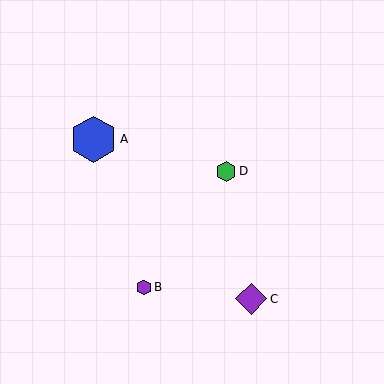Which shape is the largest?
The blue hexagon (labeled A) is the largest.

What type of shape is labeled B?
Shape B is a purple hexagon.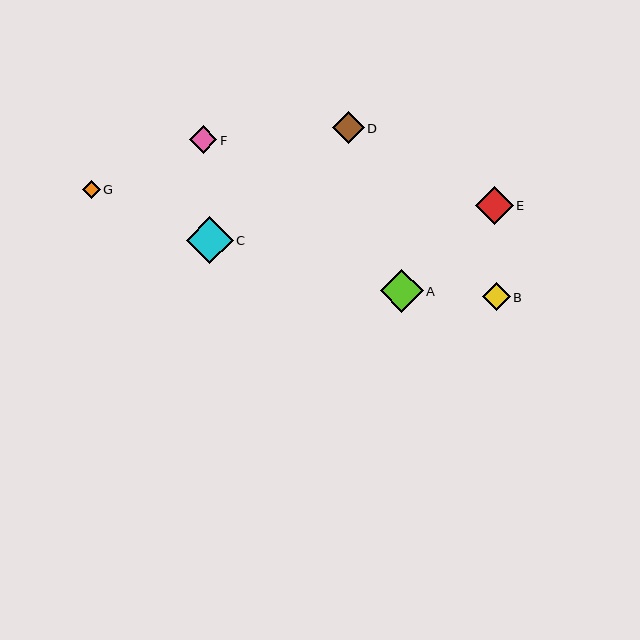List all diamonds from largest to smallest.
From largest to smallest: C, A, E, D, B, F, G.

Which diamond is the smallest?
Diamond G is the smallest with a size of approximately 18 pixels.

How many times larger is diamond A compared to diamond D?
Diamond A is approximately 1.4 times the size of diamond D.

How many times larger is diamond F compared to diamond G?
Diamond F is approximately 1.6 times the size of diamond G.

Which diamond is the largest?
Diamond C is the largest with a size of approximately 47 pixels.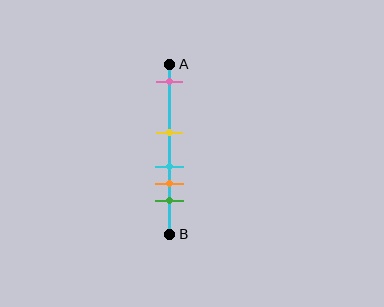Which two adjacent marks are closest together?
The cyan and orange marks are the closest adjacent pair.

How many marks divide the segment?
There are 5 marks dividing the segment.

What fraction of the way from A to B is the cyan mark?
The cyan mark is approximately 60% (0.6) of the way from A to B.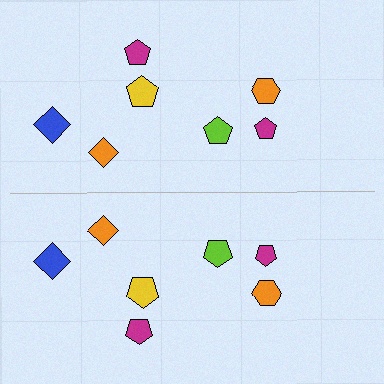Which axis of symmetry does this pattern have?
The pattern has a horizontal axis of symmetry running through the center of the image.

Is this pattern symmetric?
Yes, this pattern has bilateral (reflection) symmetry.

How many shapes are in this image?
There are 14 shapes in this image.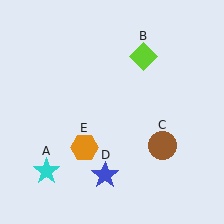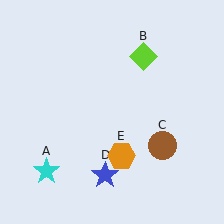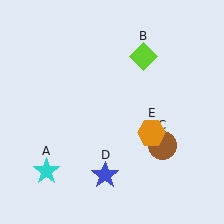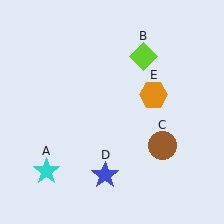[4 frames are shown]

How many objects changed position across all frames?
1 object changed position: orange hexagon (object E).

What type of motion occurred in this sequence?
The orange hexagon (object E) rotated counterclockwise around the center of the scene.